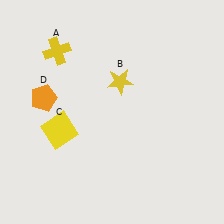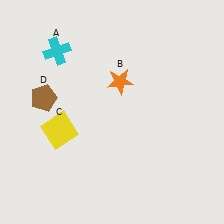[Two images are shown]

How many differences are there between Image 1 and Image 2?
There are 3 differences between the two images.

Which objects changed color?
A changed from yellow to cyan. B changed from yellow to orange. D changed from orange to brown.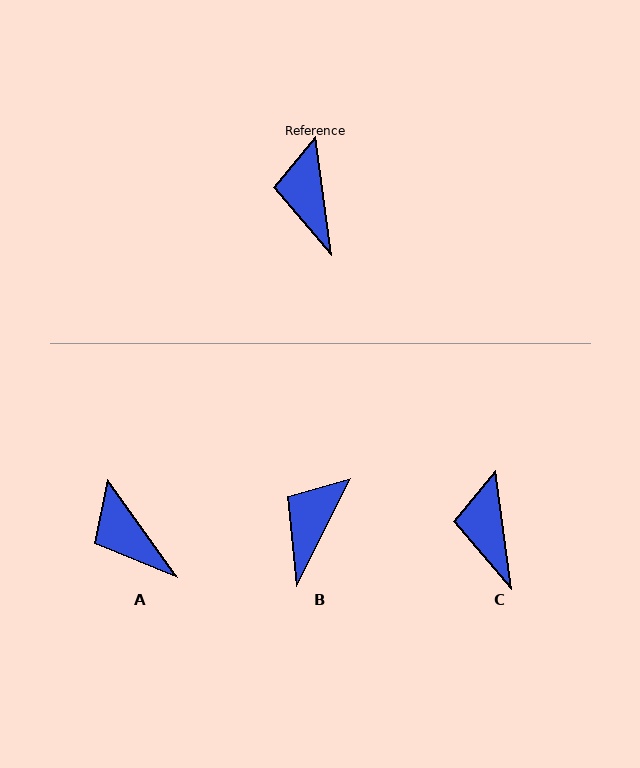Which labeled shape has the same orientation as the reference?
C.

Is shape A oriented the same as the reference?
No, it is off by about 27 degrees.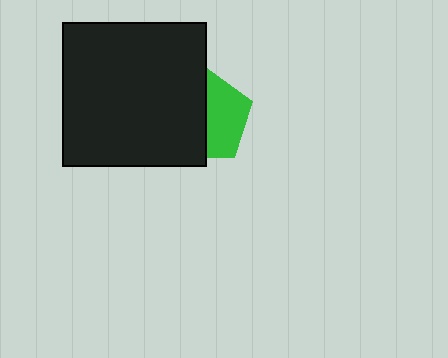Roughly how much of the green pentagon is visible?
About half of it is visible (roughly 46%).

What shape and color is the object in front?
The object in front is a black square.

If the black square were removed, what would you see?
You would see the complete green pentagon.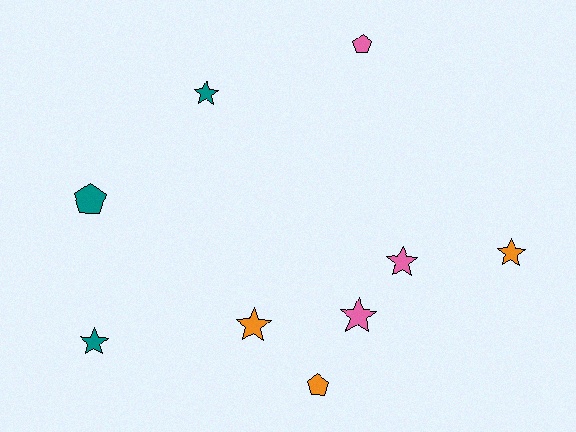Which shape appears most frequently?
Star, with 6 objects.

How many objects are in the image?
There are 9 objects.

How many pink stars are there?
There are 2 pink stars.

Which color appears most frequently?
Pink, with 3 objects.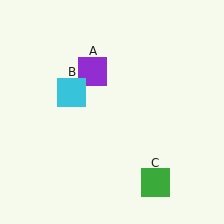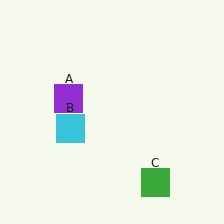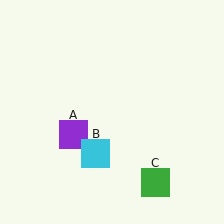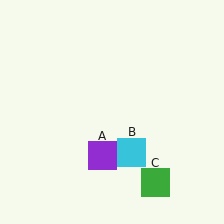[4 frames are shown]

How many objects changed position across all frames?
2 objects changed position: purple square (object A), cyan square (object B).